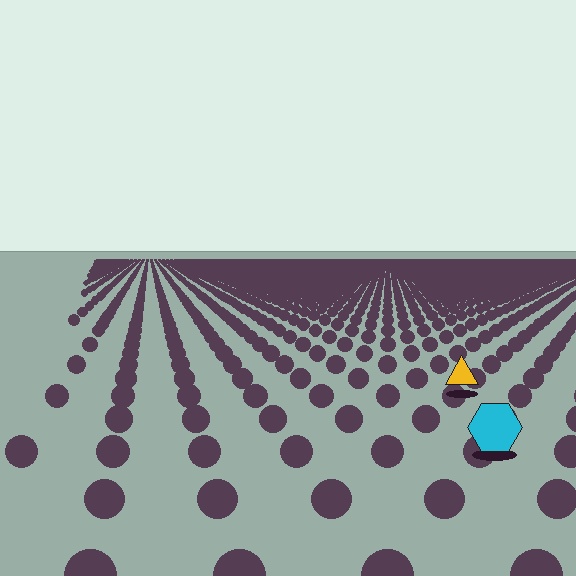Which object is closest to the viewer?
The cyan hexagon is closest. The texture marks near it are larger and more spread out.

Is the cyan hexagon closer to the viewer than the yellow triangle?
Yes. The cyan hexagon is closer — you can tell from the texture gradient: the ground texture is coarser near it.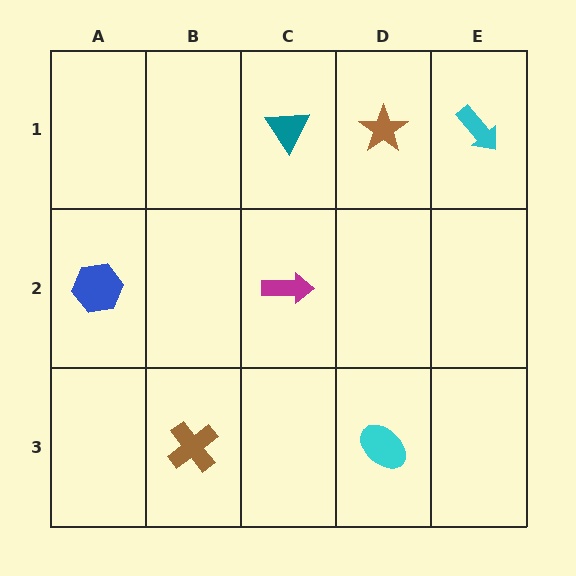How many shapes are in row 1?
3 shapes.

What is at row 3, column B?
A brown cross.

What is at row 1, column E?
A cyan arrow.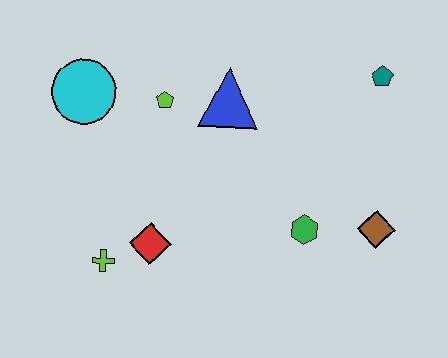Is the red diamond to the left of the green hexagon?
Yes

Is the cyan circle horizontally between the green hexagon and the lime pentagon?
No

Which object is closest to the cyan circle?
The lime pentagon is closest to the cyan circle.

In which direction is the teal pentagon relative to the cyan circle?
The teal pentagon is to the right of the cyan circle.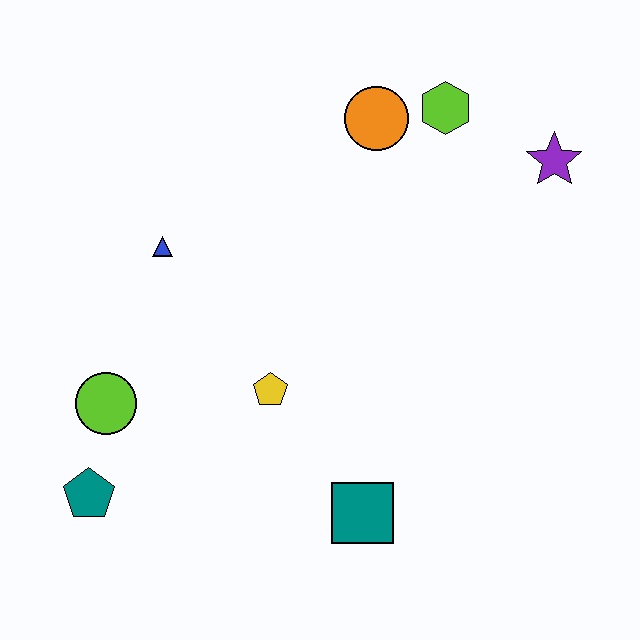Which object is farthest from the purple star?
The teal pentagon is farthest from the purple star.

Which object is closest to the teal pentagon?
The lime circle is closest to the teal pentagon.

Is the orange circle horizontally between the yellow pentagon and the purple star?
Yes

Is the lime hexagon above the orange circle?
Yes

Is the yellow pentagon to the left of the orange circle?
Yes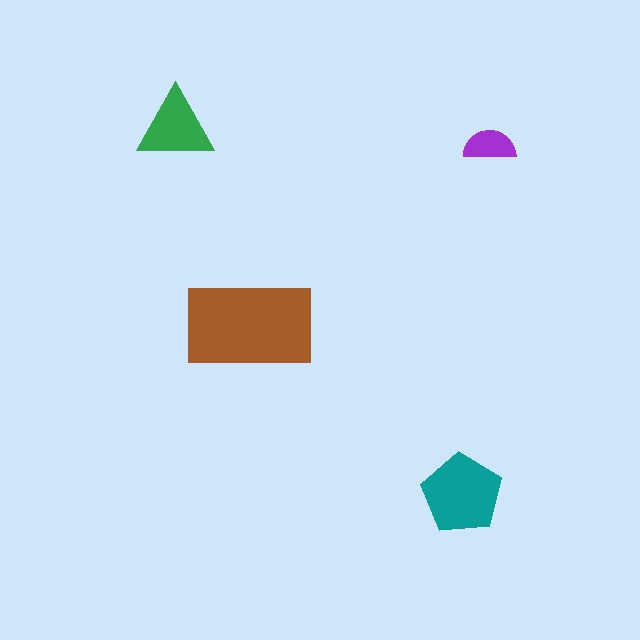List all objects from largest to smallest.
The brown rectangle, the teal pentagon, the green triangle, the purple semicircle.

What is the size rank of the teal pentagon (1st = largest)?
2nd.